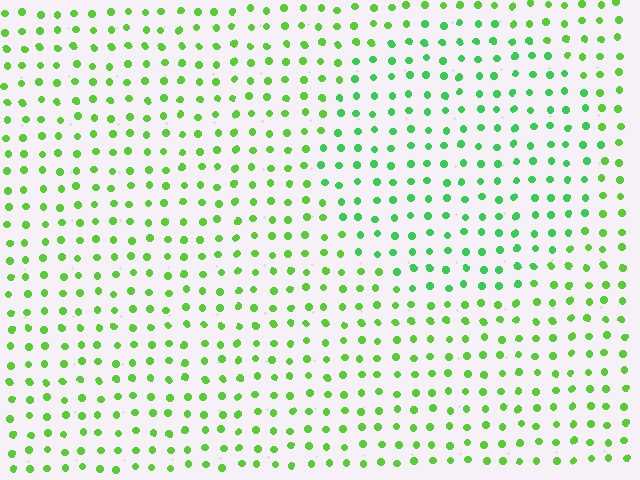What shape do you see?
I see a circle.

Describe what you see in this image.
The image is filled with small lime elements in a uniform arrangement. A circle-shaped region is visible where the elements are tinted to a slightly different hue, forming a subtle color boundary.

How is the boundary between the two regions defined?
The boundary is defined purely by a slight shift in hue (about 26 degrees). Spacing, size, and orientation are identical on both sides.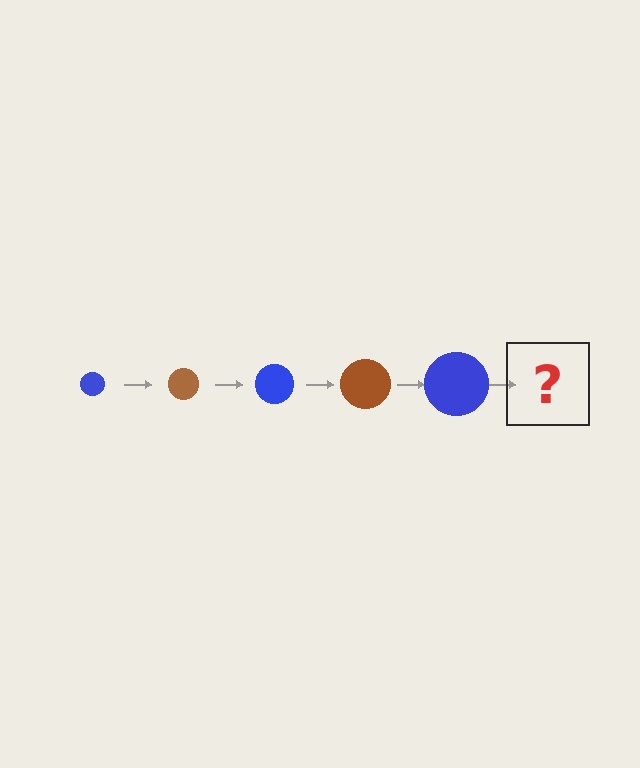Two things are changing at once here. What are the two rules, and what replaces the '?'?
The two rules are that the circle grows larger each step and the color cycles through blue and brown. The '?' should be a brown circle, larger than the previous one.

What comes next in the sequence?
The next element should be a brown circle, larger than the previous one.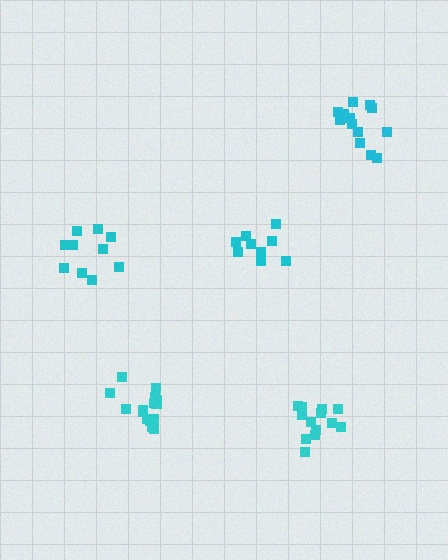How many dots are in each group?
Group 1: 13 dots, Group 2: 15 dots, Group 3: 9 dots, Group 4: 13 dots, Group 5: 10 dots (60 total).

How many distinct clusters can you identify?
There are 5 distinct clusters.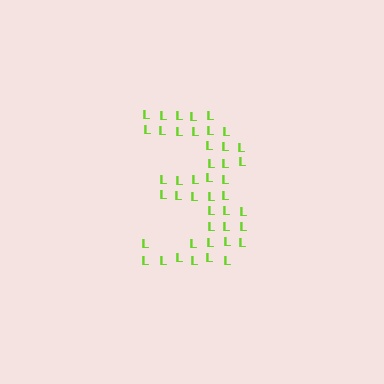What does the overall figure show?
The overall figure shows the digit 3.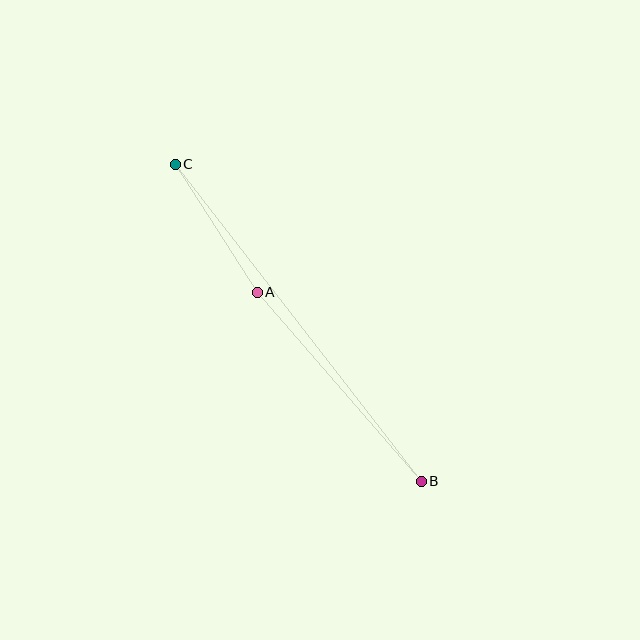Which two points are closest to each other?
Points A and C are closest to each other.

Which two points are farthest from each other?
Points B and C are farthest from each other.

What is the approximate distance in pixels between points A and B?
The distance between A and B is approximately 250 pixels.